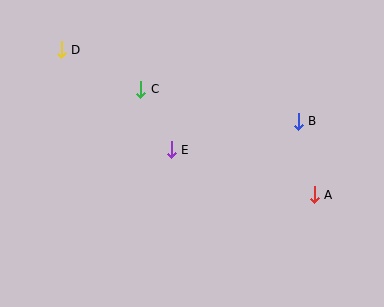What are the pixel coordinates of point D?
Point D is at (61, 50).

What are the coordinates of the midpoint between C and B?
The midpoint between C and B is at (220, 105).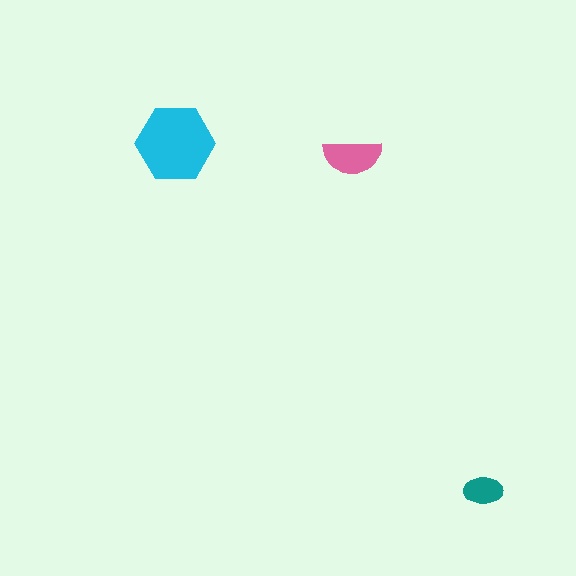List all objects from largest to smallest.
The cyan hexagon, the pink semicircle, the teal ellipse.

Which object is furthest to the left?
The cyan hexagon is leftmost.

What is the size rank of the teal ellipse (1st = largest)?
3rd.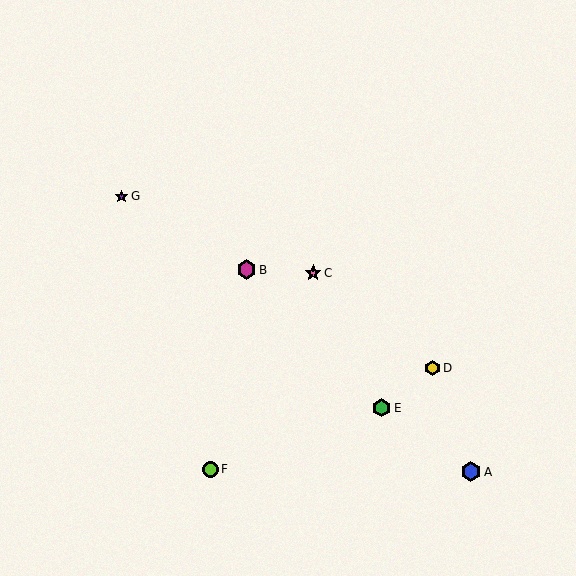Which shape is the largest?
The blue hexagon (labeled A) is the largest.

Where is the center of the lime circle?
The center of the lime circle is at (211, 469).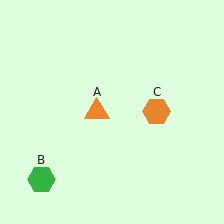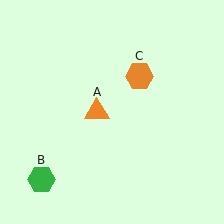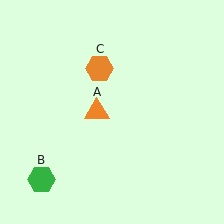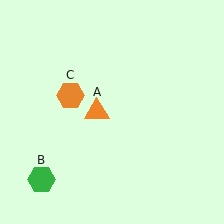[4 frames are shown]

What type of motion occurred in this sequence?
The orange hexagon (object C) rotated counterclockwise around the center of the scene.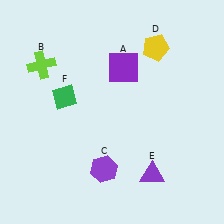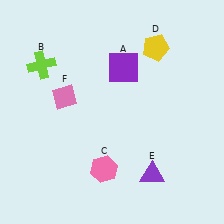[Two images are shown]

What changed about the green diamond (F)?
In Image 1, F is green. In Image 2, it changed to pink.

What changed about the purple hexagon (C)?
In Image 1, C is purple. In Image 2, it changed to pink.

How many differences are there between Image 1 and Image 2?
There are 2 differences between the two images.